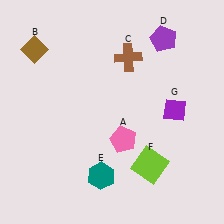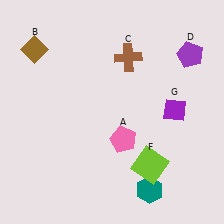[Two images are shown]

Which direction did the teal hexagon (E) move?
The teal hexagon (E) moved right.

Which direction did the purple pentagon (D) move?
The purple pentagon (D) moved right.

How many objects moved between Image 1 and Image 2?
2 objects moved between the two images.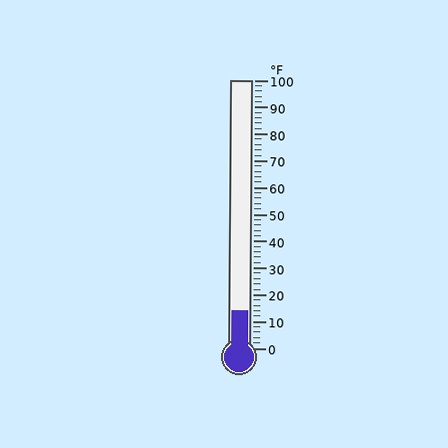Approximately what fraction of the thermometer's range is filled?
The thermometer is filled to approximately 15% of its range.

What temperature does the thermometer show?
The thermometer shows approximately 14°F.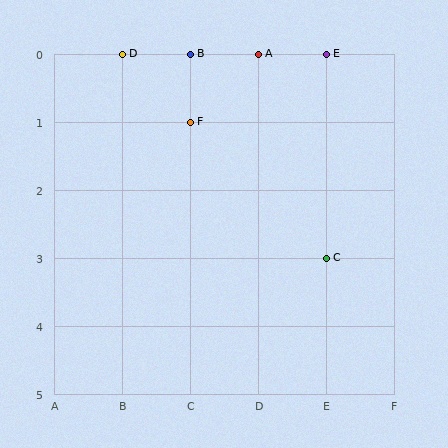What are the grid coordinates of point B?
Point B is at grid coordinates (C, 0).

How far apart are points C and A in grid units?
Points C and A are 1 column and 3 rows apart (about 3.2 grid units diagonally).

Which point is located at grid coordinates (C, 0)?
Point B is at (C, 0).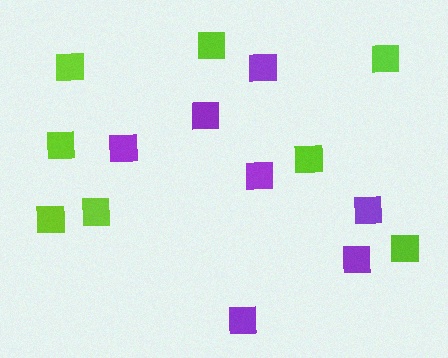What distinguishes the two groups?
There are 2 groups: one group of purple squares (7) and one group of lime squares (8).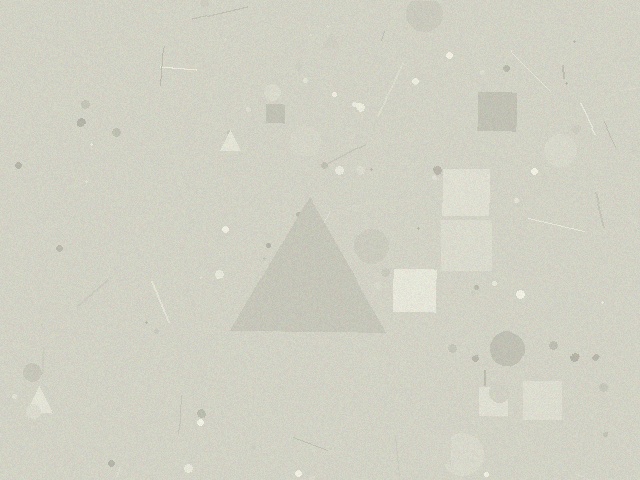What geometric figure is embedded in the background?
A triangle is embedded in the background.